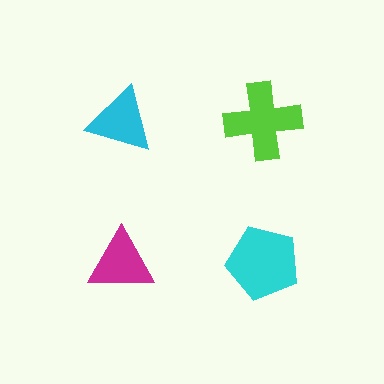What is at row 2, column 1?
A magenta triangle.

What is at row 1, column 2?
A lime cross.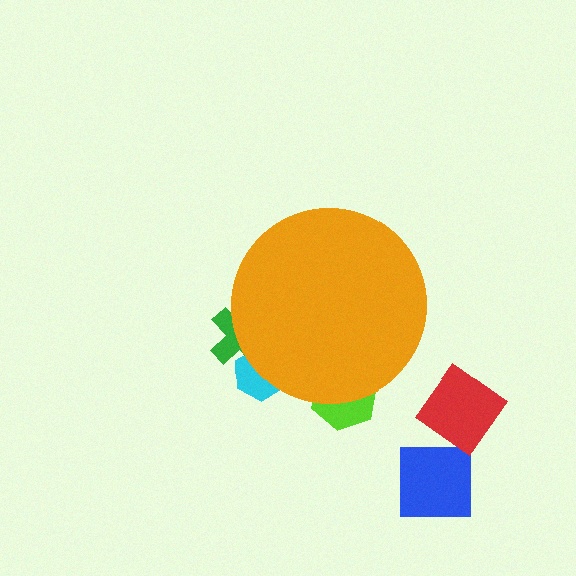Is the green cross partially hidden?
Yes, the green cross is partially hidden behind the orange circle.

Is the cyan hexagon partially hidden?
Yes, the cyan hexagon is partially hidden behind the orange circle.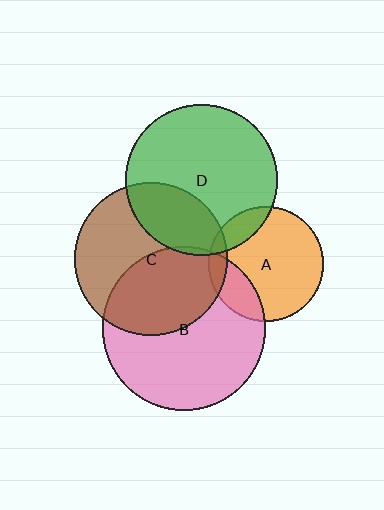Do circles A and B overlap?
Yes.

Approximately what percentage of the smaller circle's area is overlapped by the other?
Approximately 20%.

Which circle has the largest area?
Circle B (pink).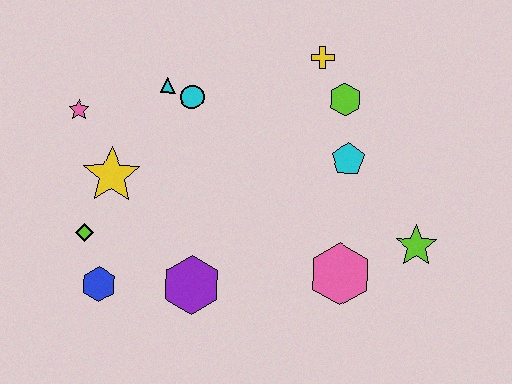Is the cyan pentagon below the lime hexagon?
Yes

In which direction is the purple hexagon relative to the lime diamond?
The purple hexagon is to the right of the lime diamond.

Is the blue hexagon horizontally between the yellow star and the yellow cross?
No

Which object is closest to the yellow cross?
The lime hexagon is closest to the yellow cross.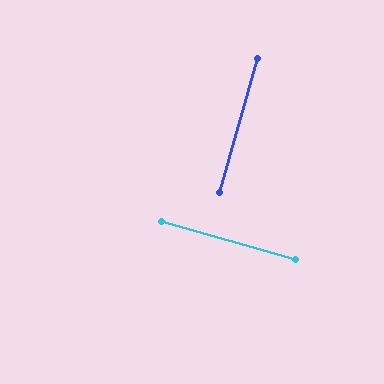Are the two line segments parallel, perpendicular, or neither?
Perpendicular — they meet at approximately 90°.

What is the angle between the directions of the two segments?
Approximately 90 degrees.